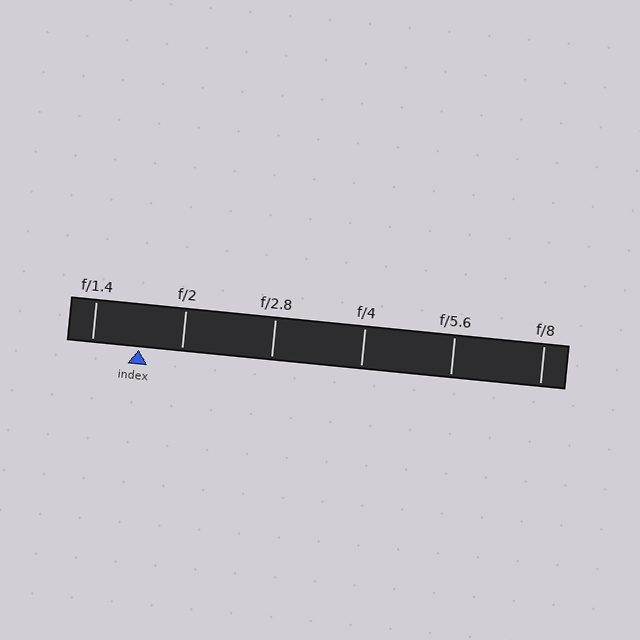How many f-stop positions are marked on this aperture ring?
There are 6 f-stop positions marked.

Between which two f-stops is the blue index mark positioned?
The index mark is between f/1.4 and f/2.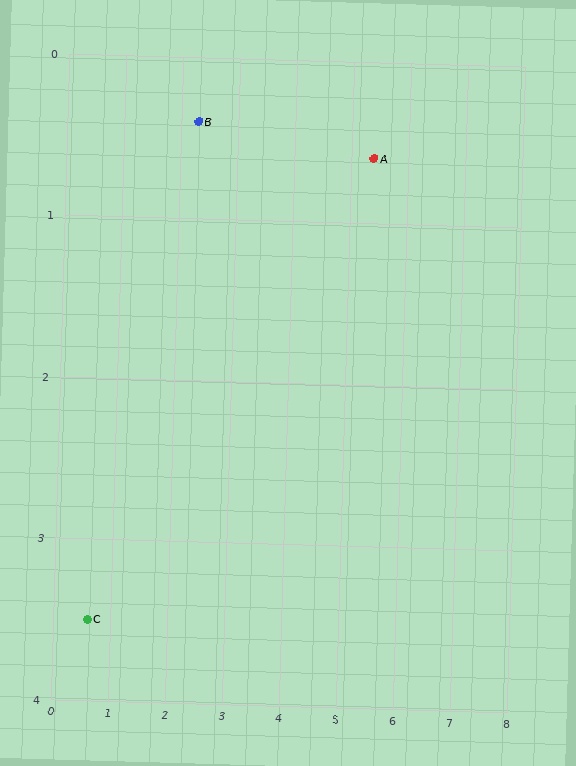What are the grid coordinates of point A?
Point A is at approximately (5.4, 0.6).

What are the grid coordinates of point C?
Point C is at approximately (0.6, 3.5).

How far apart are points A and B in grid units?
Points A and B are about 3.1 grid units apart.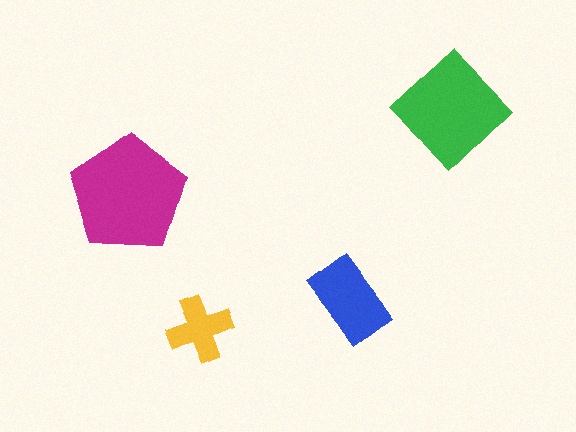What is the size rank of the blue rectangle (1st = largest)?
3rd.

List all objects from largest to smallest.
The magenta pentagon, the green diamond, the blue rectangle, the yellow cross.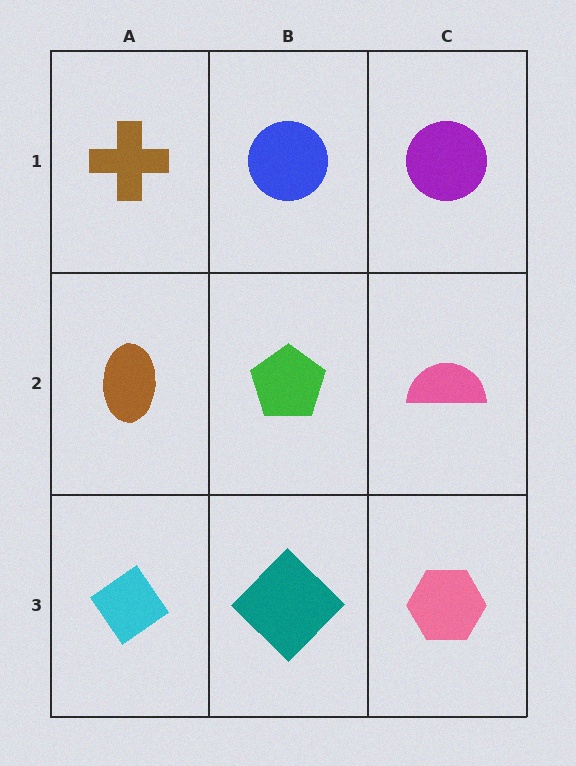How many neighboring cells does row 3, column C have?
2.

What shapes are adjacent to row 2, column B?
A blue circle (row 1, column B), a teal diamond (row 3, column B), a brown ellipse (row 2, column A), a pink semicircle (row 2, column C).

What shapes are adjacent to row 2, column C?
A purple circle (row 1, column C), a pink hexagon (row 3, column C), a green pentagon (row 2, column B).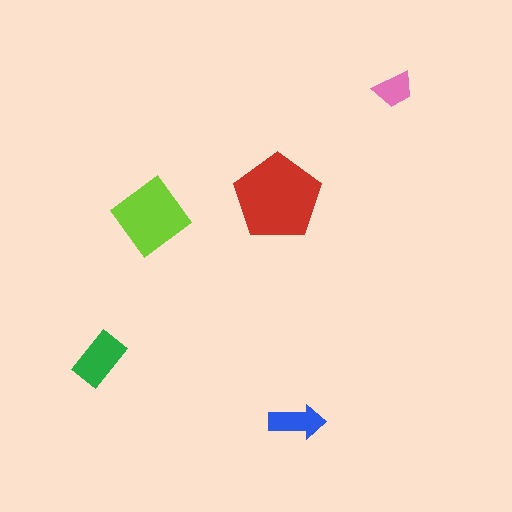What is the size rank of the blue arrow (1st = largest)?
4th.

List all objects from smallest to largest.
The pink trapezoid, the blue arrow, the green rectangle, the lime diamond, the red pentagon.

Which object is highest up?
The pink trapezoid is topmost.